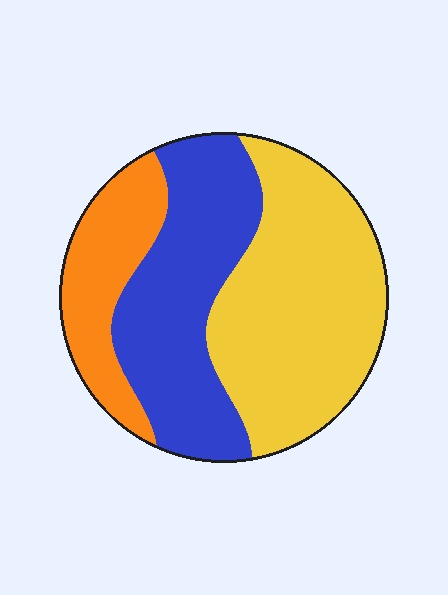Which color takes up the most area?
Yellow, at roughly 45%.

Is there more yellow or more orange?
Yellow.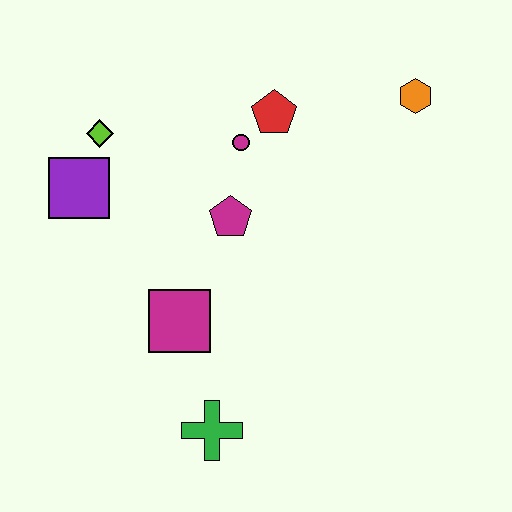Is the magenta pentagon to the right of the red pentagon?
No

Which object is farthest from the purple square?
The orange hexagon is farthest from the purple square.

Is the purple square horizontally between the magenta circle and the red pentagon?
No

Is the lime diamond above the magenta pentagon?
Yes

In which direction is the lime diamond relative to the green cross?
The lime diamond is above the green cross.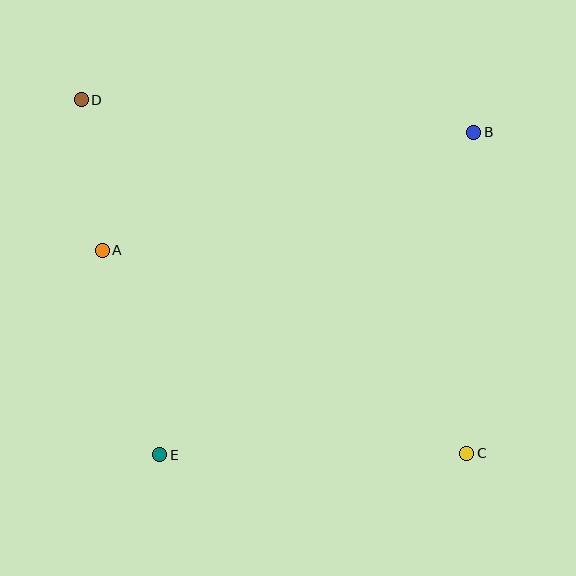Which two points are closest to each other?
Points A and D are closest to each other.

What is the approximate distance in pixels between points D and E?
The distance between D and E is approximately 364 pixels.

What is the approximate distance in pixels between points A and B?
The distance between A and B is approximately 390 pixels.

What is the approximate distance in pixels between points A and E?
The distance between A and E is approximately 212 pixels.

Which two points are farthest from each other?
Points C and D are farthest from each other.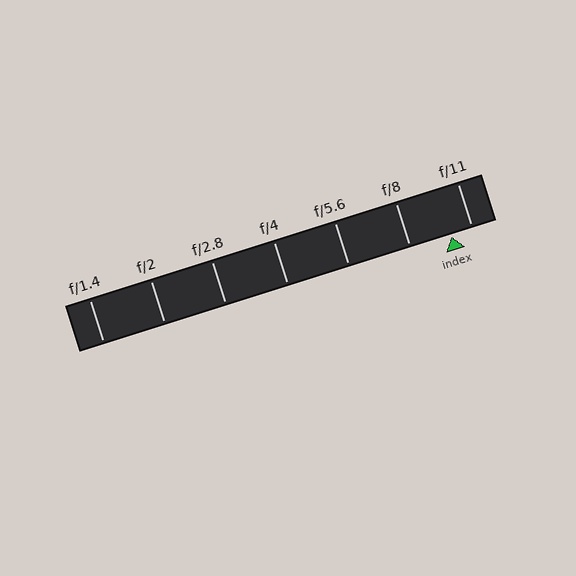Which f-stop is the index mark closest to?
The index mark is closest to f/11.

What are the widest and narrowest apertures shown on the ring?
The widest aperture shown is f/1.4 and the narrowest is f/11.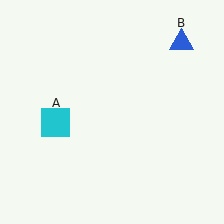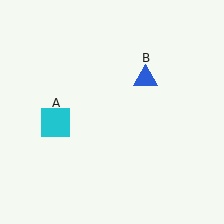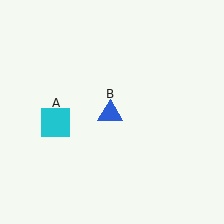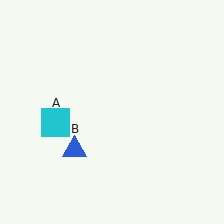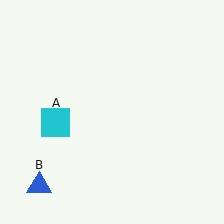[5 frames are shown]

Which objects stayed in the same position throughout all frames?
Cyan square (object A) remained stationary.